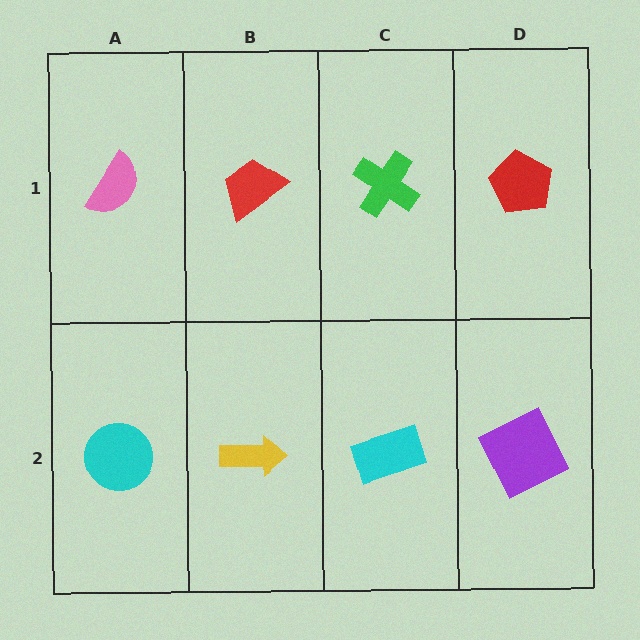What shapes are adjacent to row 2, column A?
A pink semicircle (row 1, column A), a yellow arrow (row 2, column B).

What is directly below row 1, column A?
A cyan circle.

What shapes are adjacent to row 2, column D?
A red pentagon (row 1, column D), a cyan rectangle (row 2, column C).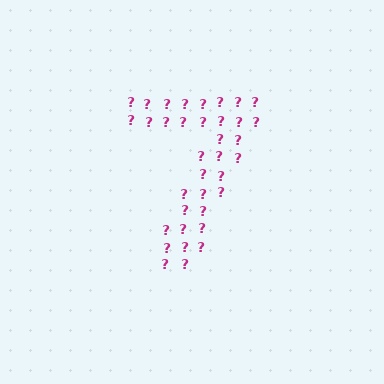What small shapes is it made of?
It is made of small question marks.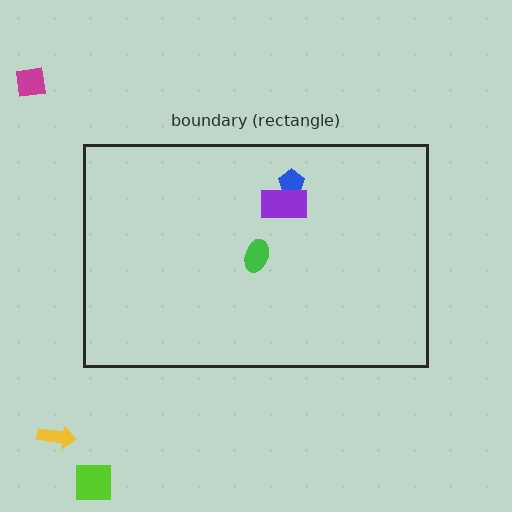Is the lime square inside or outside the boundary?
Outside.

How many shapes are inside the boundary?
3 inside, 3 outside.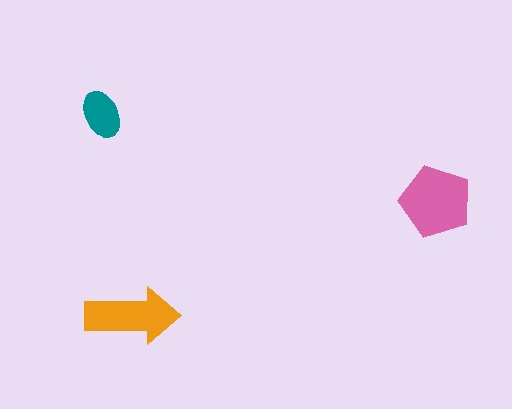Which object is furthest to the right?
The pink pentagon is rightmost.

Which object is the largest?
The pink pentagon.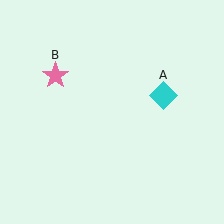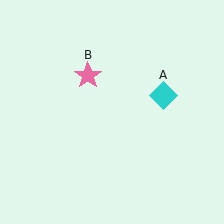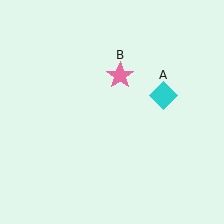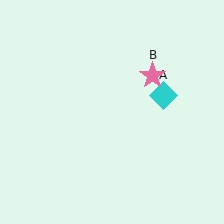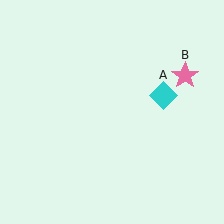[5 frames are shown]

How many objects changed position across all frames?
1 object changed position: pink star (object B).